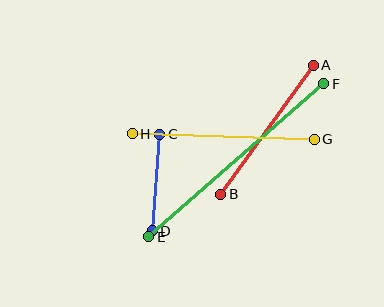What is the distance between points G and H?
The distance is approximately 182 pixels.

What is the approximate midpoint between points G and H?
The midpoint is at approximately (223, 137) pixels.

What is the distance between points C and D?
The distance is approximately 97 pixels.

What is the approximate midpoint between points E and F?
The midpoint is at approximately (236, 160) pixels.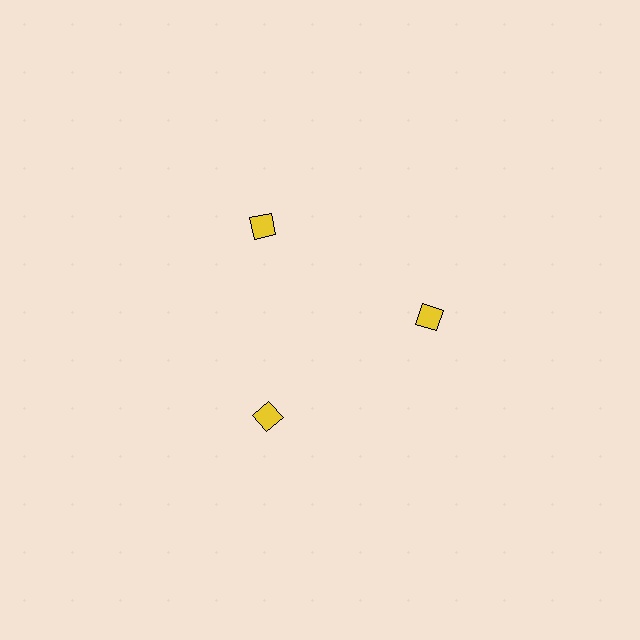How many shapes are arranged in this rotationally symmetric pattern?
There are 3 shapes, arranged in 3 groups of 1.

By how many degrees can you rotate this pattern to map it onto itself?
The pattern maps onto itself every 120 degrees of rotation.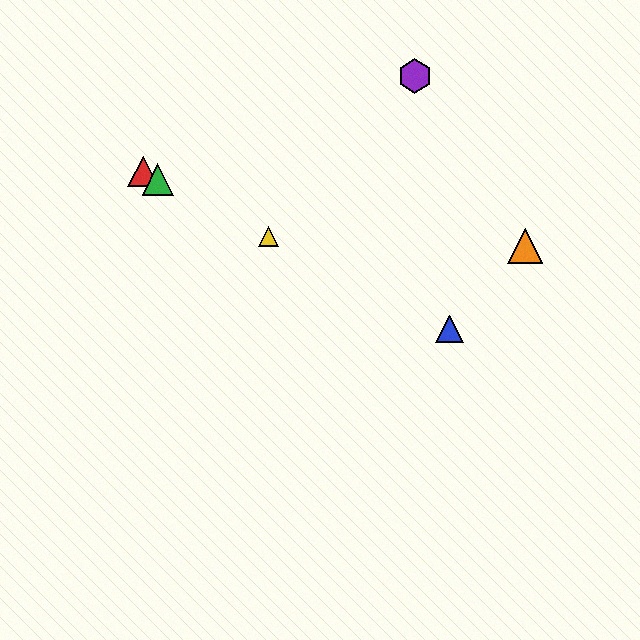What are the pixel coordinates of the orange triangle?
The orange triangle is at (525, 246).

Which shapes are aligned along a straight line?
The red triangle, the blue triangle, the green triangle, the yellow triangle are aligned along a straight line.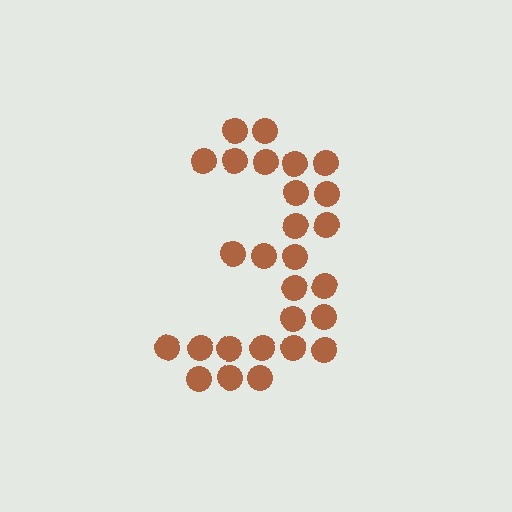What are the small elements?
The small elements are circles.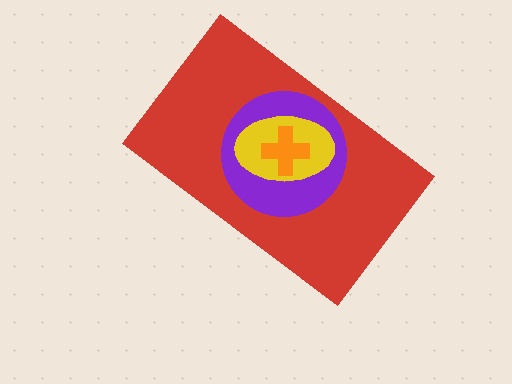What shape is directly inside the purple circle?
The yellow ellipse.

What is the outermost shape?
The red rectangle.